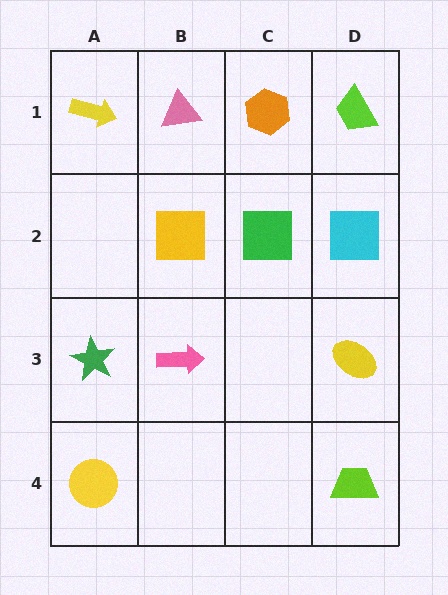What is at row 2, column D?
A cyan square.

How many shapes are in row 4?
2 shapes.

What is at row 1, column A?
A yellow arrow.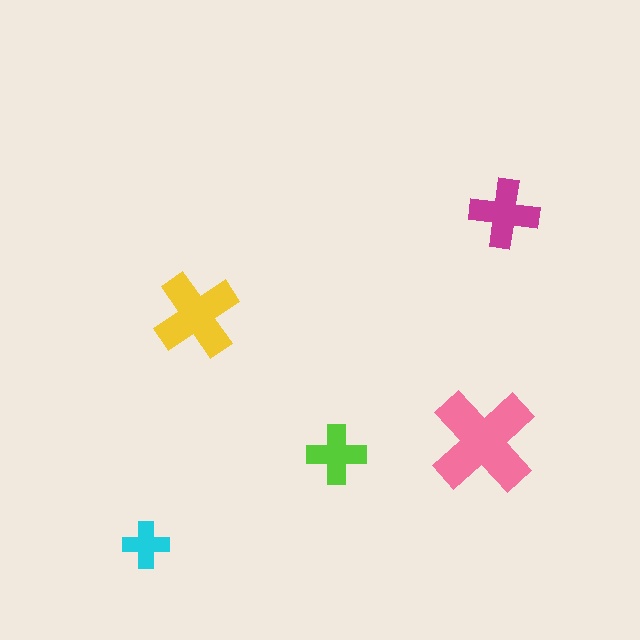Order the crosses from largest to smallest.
the pink one, the yellow one, the magenta one, the lime one, the cyan one.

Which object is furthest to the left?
The cyan cross is leftmost.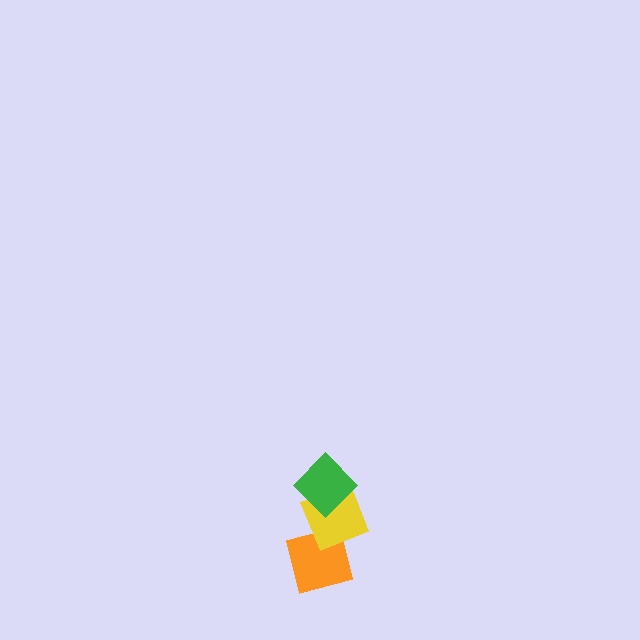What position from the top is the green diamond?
The green diamond is 1st from the top.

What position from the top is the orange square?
The orange square is 3rd from the top.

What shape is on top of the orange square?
The yellow diamond is on top of the orange square.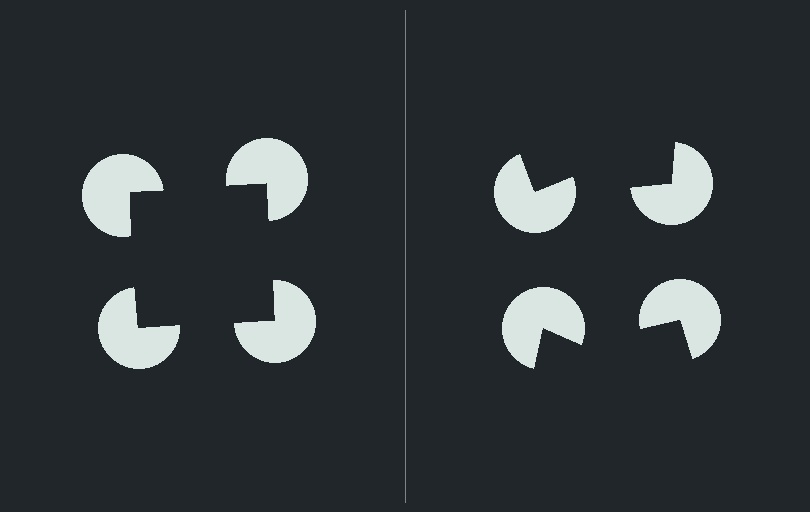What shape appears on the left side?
An illusory square.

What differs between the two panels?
The pac-man discs are positioned identically on both sides; only the wedge orientations differ. On the left they align to a square; on the right they are misaligned.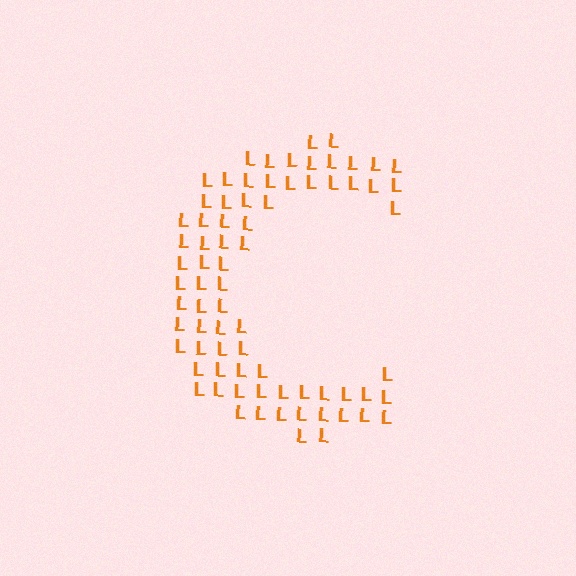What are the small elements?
The small elements are letter L's.